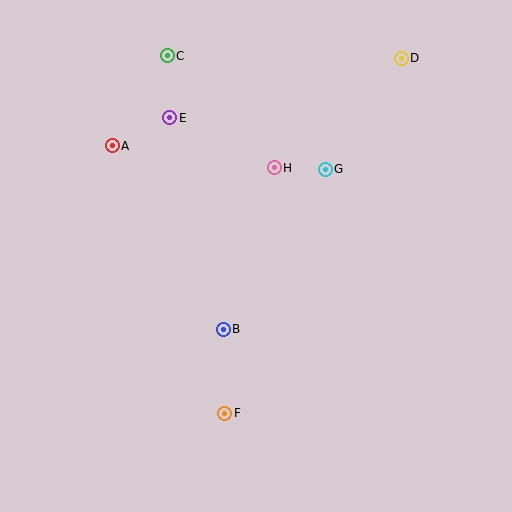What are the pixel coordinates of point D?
Point D is at (401, 58).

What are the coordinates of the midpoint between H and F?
The midpoint between H and F is at (249, 290).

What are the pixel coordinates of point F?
Point F is at (225, 413).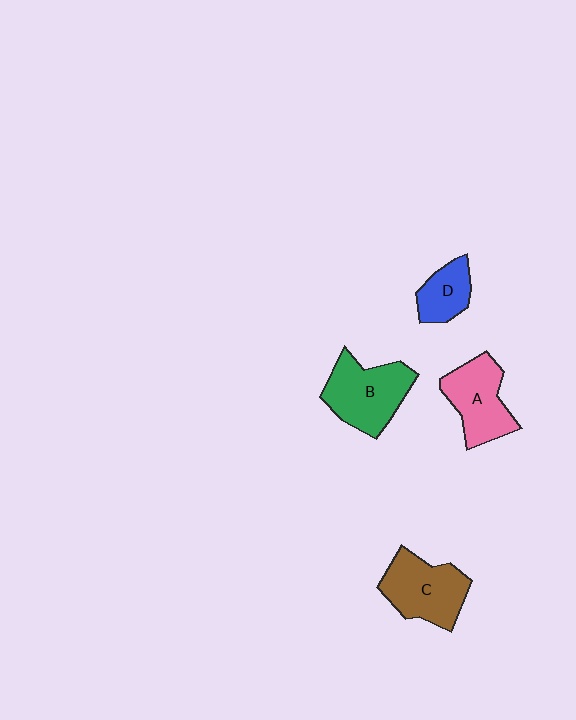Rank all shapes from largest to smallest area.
From largest to smallest: B (green), C (brown), A (pink), D (blue).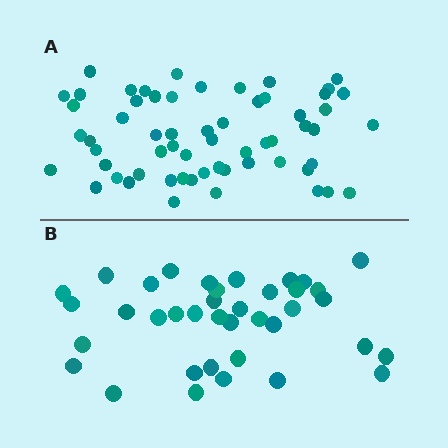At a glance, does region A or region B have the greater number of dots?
Region A (the top region) has more dots.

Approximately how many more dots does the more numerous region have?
Region A has approximately 20 more dots than region B.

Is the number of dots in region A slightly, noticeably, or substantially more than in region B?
Region A has substantially more. The ratio is roughly 1.6 to 1.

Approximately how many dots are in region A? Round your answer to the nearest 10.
About 60 dots.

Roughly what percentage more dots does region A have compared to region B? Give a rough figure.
About 60% more.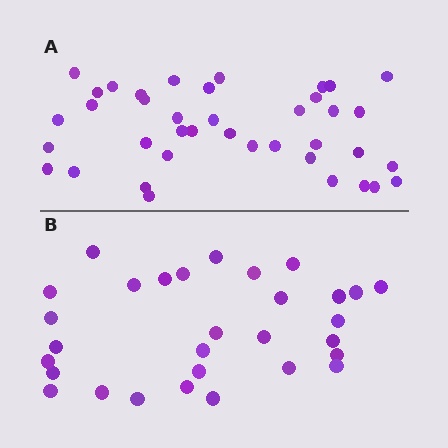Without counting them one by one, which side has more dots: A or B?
Region A (the top region) has more dots.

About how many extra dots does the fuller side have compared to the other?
Region A has roughly 8 or so more dots than region B.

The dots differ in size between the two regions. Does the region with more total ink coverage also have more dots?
No. Region B has more total ink coverage because its dots are larger, but region A actually contains more individual dots. Total area can be misleading — the number of items is what matters here.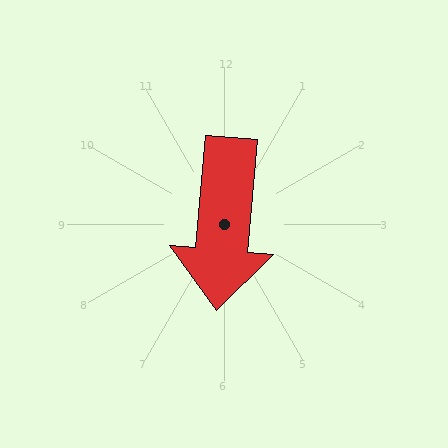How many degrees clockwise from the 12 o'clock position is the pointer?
Approximately 185 degrees.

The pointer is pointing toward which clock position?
Roughly 6 o'clock.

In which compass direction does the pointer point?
South.